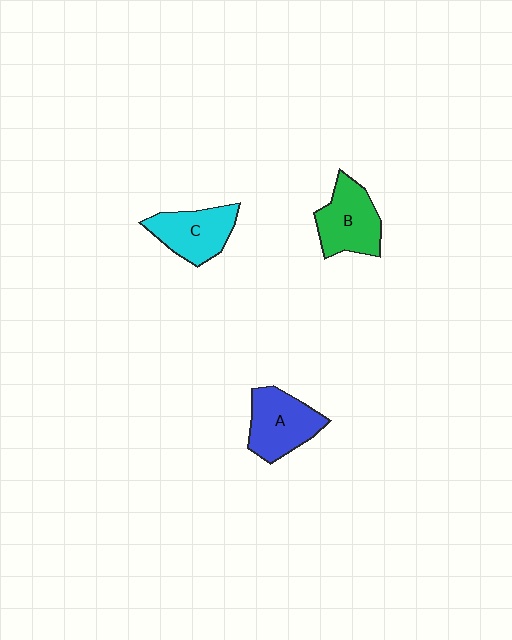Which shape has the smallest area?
Shape C (cyan).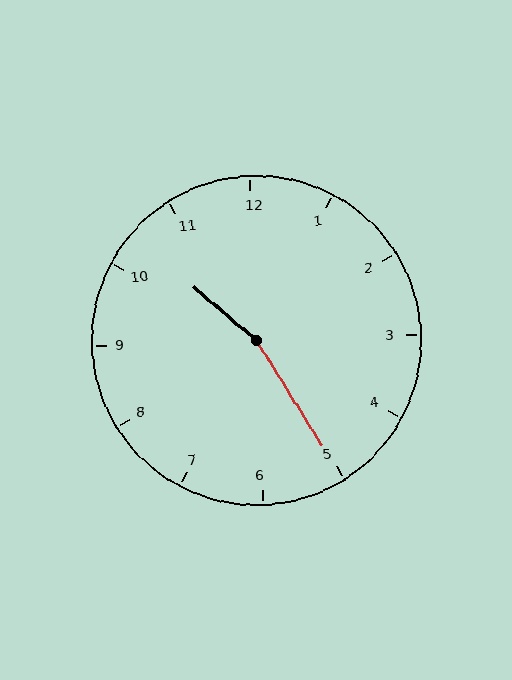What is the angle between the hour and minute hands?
Approximately 162 degrees.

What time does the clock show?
10:25.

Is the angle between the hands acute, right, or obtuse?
It is obtuse.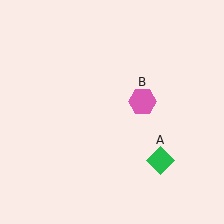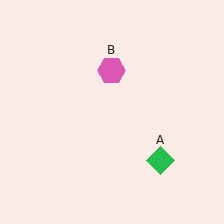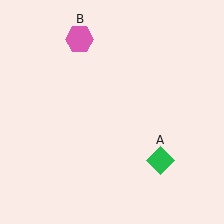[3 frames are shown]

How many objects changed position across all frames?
1 object changed position: pink hexagon (object B).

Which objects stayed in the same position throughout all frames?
Green diamond (object A) remained stationary.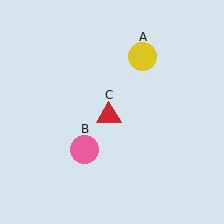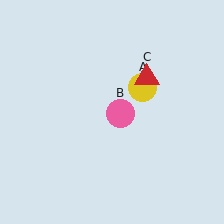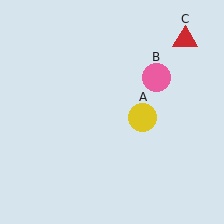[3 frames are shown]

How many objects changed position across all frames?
3 objects changed position: yellow circle (object A), pink circle (object B), red triangle (object C).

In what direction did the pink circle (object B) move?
The pink circle (object B) moved up and to the right.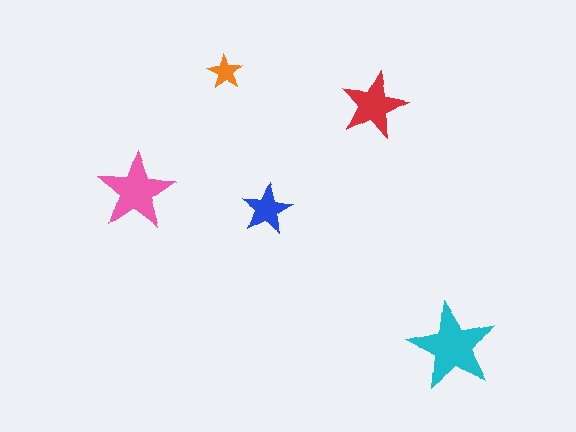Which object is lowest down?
The cyan star is bottommost.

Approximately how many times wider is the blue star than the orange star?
About 1.5 times wider.